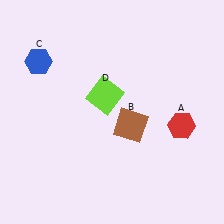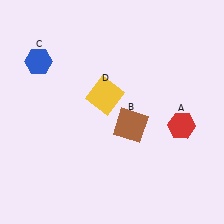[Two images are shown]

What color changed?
The square (D) changed from lime in Image 1 to yellow in Image 2.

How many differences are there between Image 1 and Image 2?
There is 1 difference between the two images.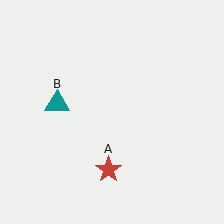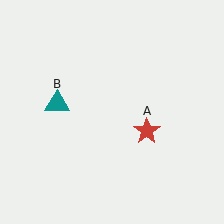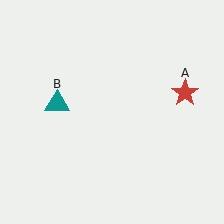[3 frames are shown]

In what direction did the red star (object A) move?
The red star (object A) moved up and to the right.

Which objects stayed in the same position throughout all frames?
Teal triangle (object B) remained stationary.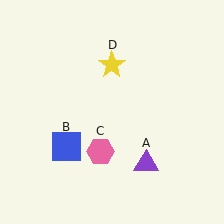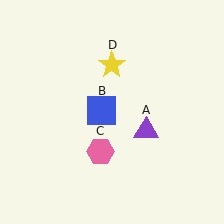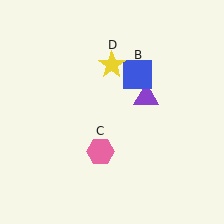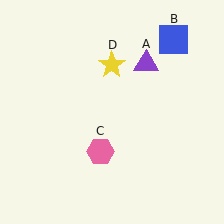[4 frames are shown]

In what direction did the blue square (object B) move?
The blue square (object B) moved up and to the right.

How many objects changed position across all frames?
2 objects changed position: purple triangle (object A), blue square (object B).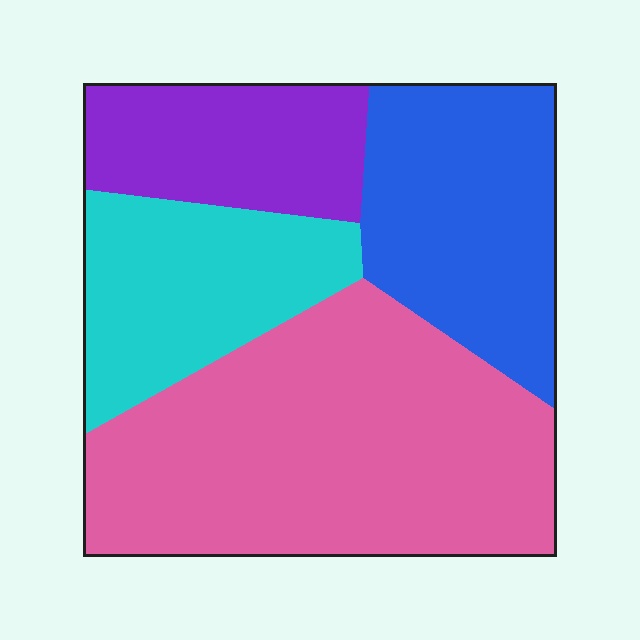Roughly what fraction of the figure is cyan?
Cyan takes up between a sixth and a third of the figure.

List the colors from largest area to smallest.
From largest to smallest: pink, blue, cyan, purple.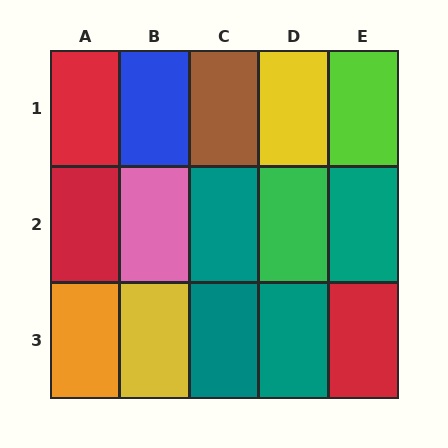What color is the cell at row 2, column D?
Green.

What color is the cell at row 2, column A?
Red.